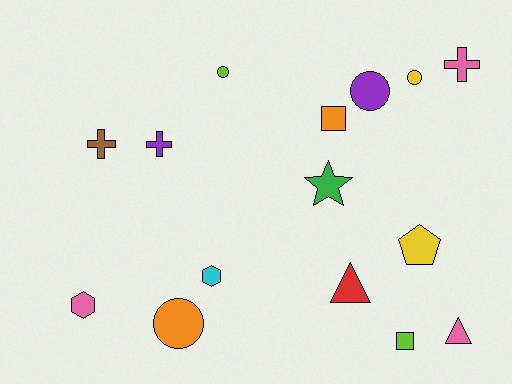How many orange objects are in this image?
There are 2 orange objects.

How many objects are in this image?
There are 15 objects.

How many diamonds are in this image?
There are no diamonds.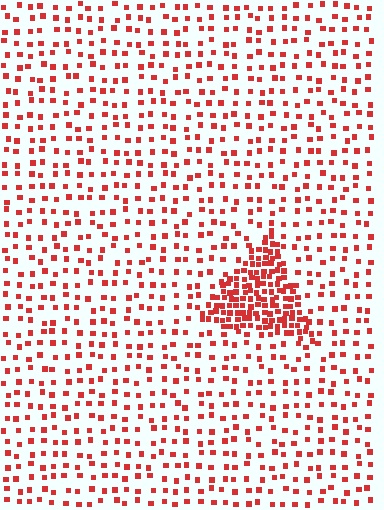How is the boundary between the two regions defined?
The boundary is defined by a change in element density (approximately 3.1x ratio). All elements are the same color, size, and shape.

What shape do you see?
I see a triangle.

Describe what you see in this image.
The image contains small red elements arranged at two different densities. A triangle-shaped region is visible where the elements are more densely packed than the surrounding area.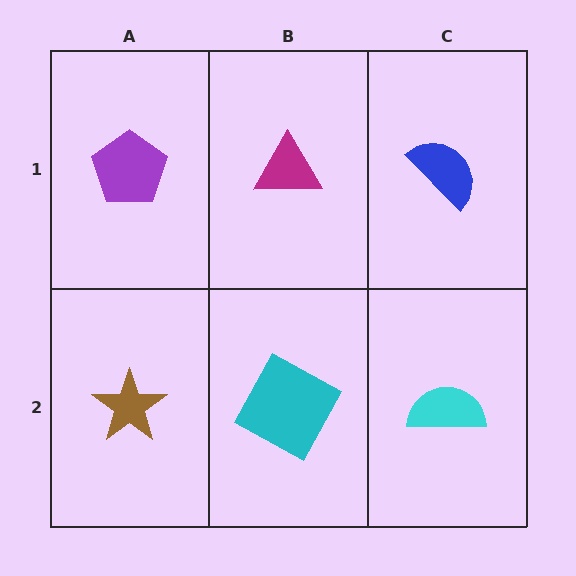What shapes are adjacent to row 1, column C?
A cyan semicircle (row 2, column C), a magenta triangle (row 1, column B).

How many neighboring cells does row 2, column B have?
3.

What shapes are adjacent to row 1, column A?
A brown star (row 2, column A), a magenta triangle (row 1, column B).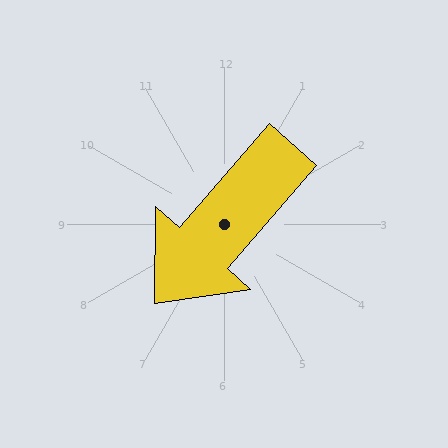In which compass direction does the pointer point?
Southwest.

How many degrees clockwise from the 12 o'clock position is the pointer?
Approximately 221 degrees.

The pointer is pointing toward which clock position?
Roughly 7 o'clock.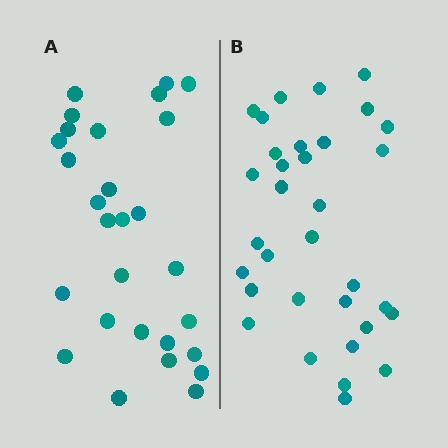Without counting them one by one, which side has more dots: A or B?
Region B (the right region) has more dots.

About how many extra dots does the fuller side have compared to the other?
Region B has about 5 more dots than region A.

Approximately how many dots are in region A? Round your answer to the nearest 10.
About 30 dots. (The exact count is 28, which rounds to 30.)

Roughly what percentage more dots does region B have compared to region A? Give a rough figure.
About 20% more.